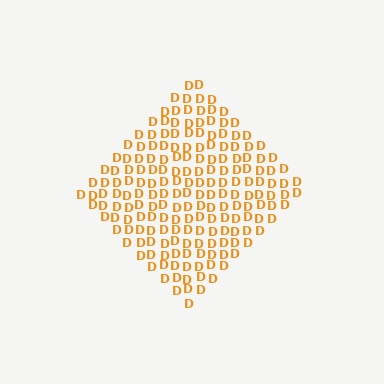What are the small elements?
The small elements are letter D's.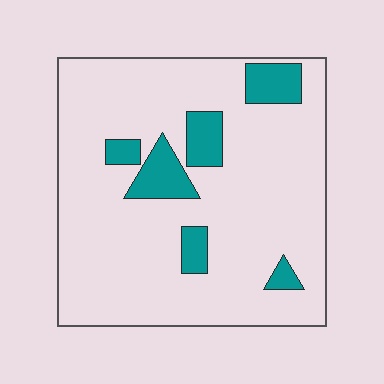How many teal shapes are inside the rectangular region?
6.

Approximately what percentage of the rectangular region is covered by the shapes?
Approximately 15%.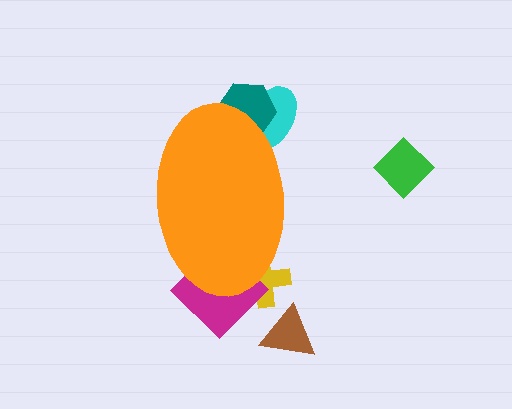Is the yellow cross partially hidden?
Yes, the yellow cross is partially hidden behind the orange ellipse.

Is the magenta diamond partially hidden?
Yes, the magenta diamond is partially hidden behind the orange ellipse.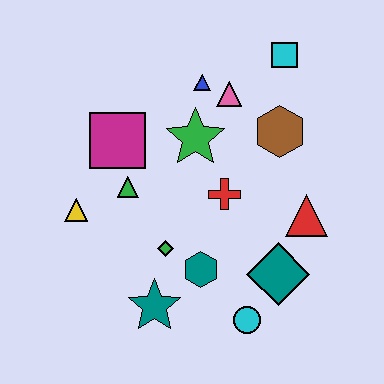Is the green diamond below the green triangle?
Yes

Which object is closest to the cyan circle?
The teal diamond is closest to the cyan circle.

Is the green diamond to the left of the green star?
Yes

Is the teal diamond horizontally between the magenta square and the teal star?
No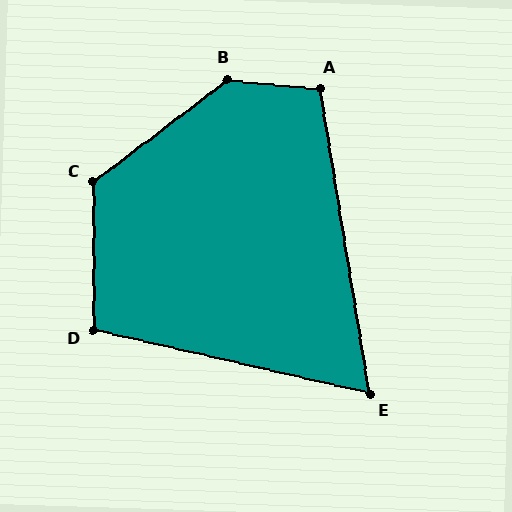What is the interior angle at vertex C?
Approximately 127 degrees (obtuse).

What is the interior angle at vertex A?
Approximately 105 degrees (obtuse).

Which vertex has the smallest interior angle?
E, at approximately 68 degrees.